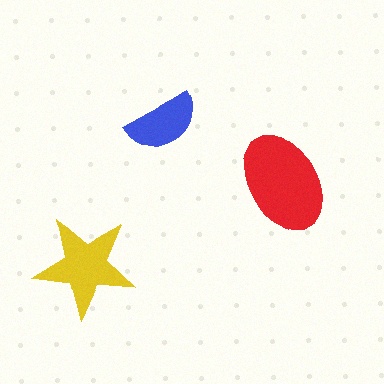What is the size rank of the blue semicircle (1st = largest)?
3rd.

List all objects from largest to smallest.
The red ellipse, the yellow star, the blue semicircle.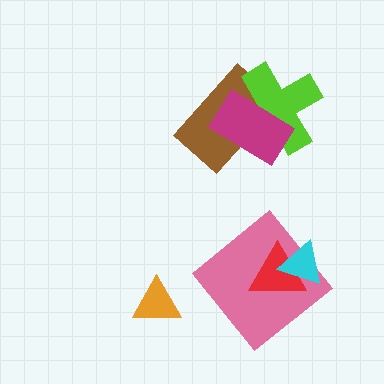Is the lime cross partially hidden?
Yes, it is partially covered by another shape.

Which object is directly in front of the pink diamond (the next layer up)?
The red triangle is directly in front of the pink diamond.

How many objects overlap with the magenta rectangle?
2 objects overlap with the magenta rectangle.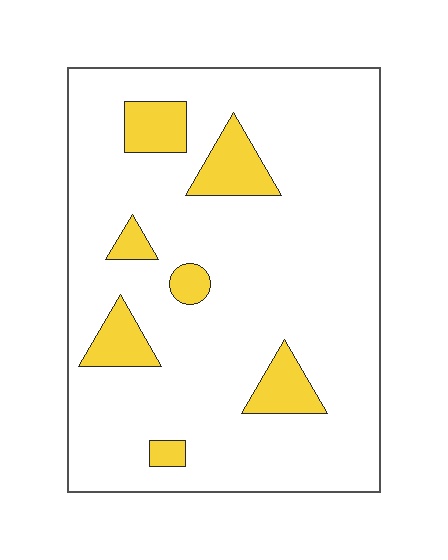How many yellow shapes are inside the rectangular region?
7.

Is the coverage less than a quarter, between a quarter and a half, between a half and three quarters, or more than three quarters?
Less than a quarter.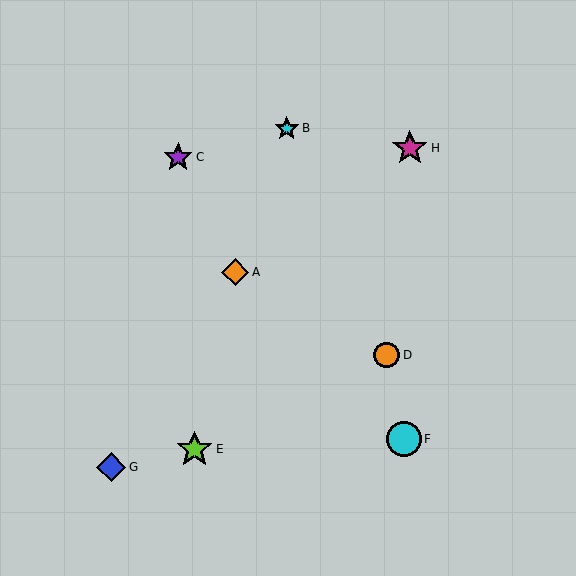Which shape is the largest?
The lime star (labeled E) is the largest.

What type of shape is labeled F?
Shape F is a cyan circle.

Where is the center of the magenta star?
The center of the magenta star is at (410, 148).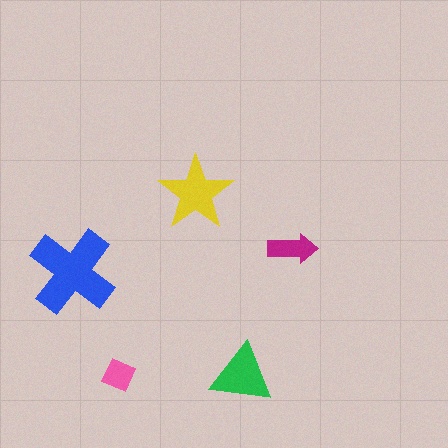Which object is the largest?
The blue cross.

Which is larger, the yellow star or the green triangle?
The yellow star.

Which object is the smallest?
The pink diamond.